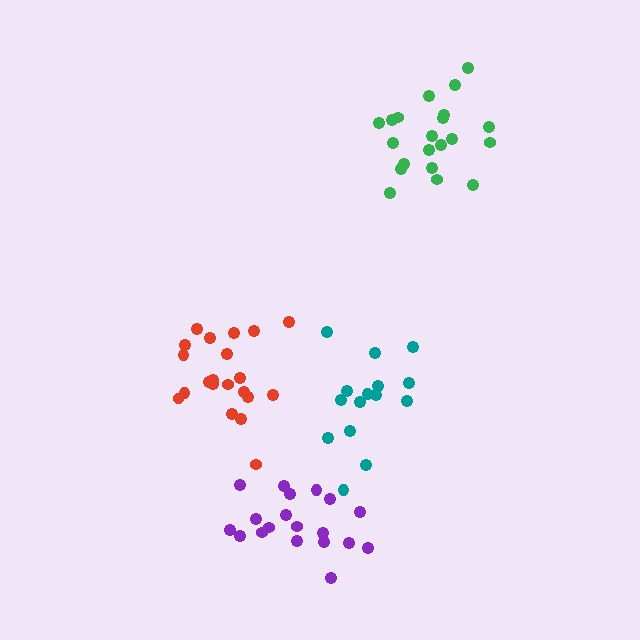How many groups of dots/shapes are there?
There are 4 groups.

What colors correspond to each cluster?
The clusters are colored: purple, red, green, teal.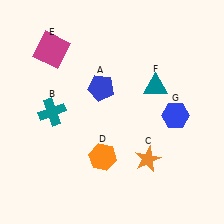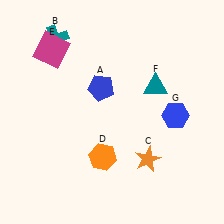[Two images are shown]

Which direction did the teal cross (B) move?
The teal cross (B) moved up.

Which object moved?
The teal cross (B) moved up.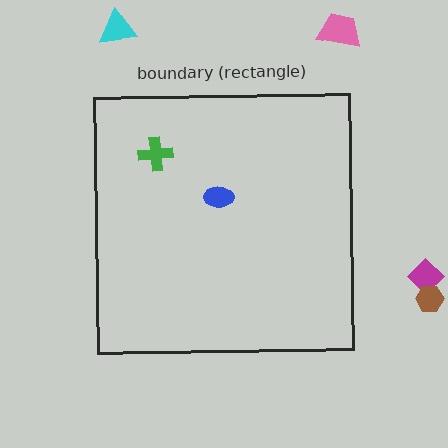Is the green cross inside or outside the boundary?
Inside.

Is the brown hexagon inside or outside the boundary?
Outside.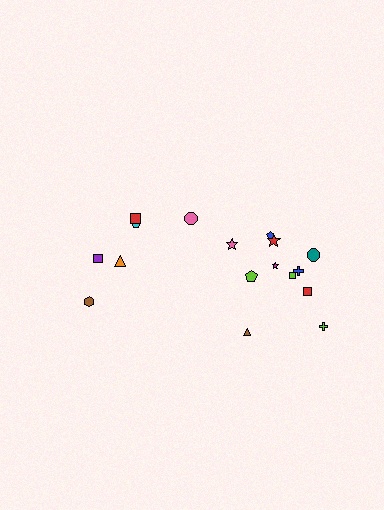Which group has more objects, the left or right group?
The right group.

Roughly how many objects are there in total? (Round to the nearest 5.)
Roughly 15 objects in total.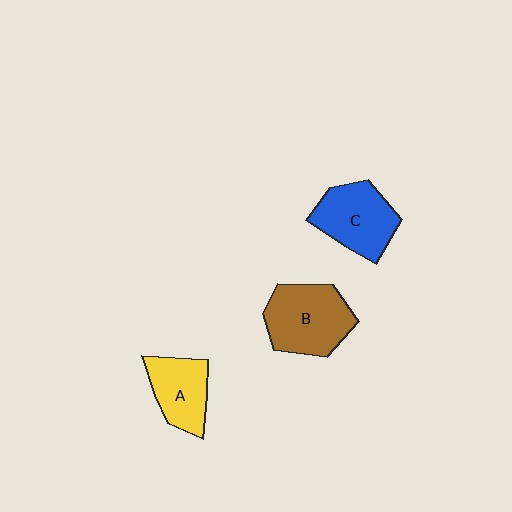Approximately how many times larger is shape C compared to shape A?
Approximately 1.2 times.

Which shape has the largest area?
Shape B (brown).